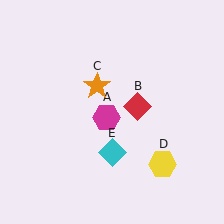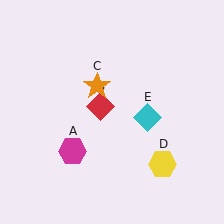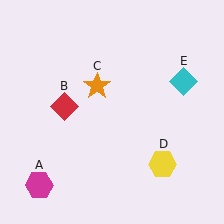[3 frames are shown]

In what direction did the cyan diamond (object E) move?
The cyan diamond (object E) moved up and to the right.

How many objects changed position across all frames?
3 objects changed position: magenta hexagon (object A), red diamond (object B), cyan diamond (object E).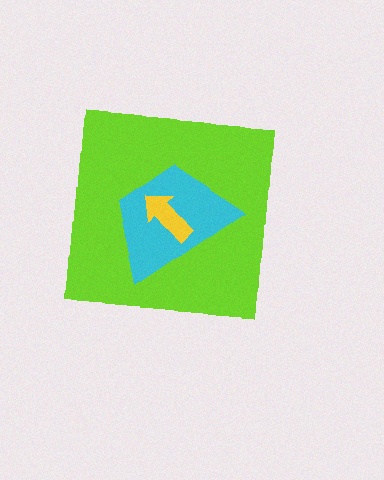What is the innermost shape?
The yellow arrow.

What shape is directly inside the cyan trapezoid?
The yellow arrow.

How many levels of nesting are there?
3.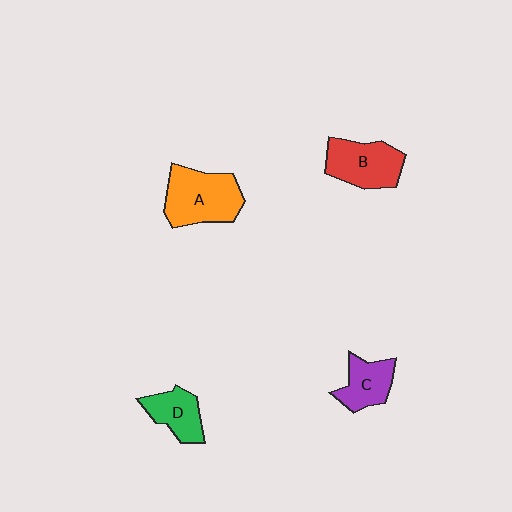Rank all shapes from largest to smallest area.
From largest to smallest: A (orange), B (red), C (purple), D (green).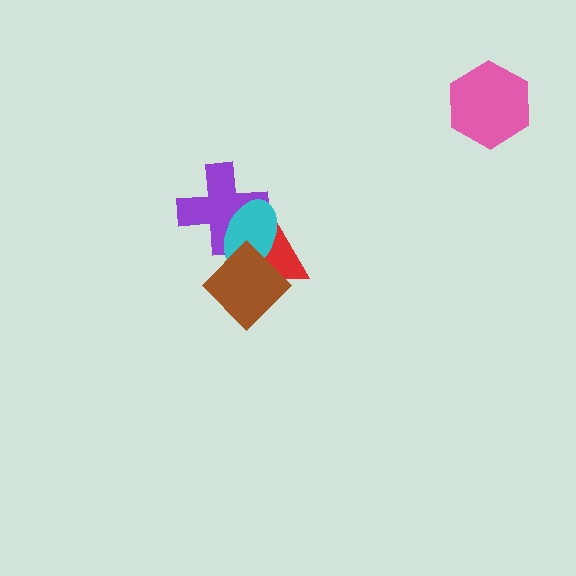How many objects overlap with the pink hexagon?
0 objects overlap with the pink hexagon.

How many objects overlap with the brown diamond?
3 objects overlap with the brown diamond.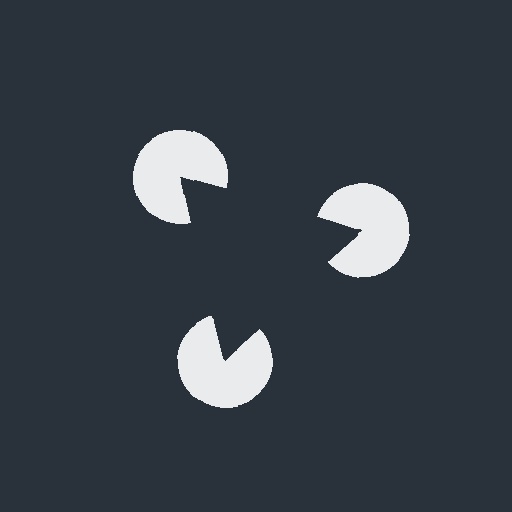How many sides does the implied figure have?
3 sides.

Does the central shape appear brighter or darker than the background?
It typically appears slightly darker than the background, even though no actual brightness change is drawn.